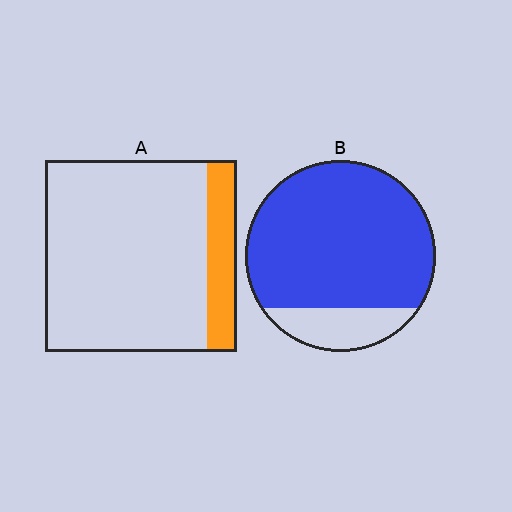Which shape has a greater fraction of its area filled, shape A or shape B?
Shape B.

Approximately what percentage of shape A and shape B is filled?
A is approximately 15% and B is approximately 85%.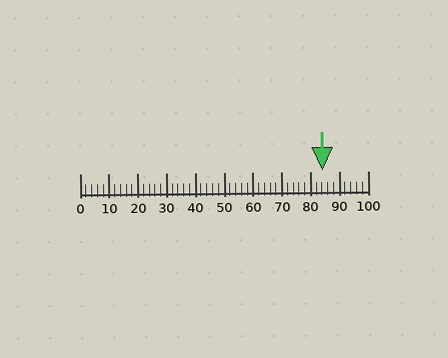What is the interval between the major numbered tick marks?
The major tick marks are spaced 10 units apart.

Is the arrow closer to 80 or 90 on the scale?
The arrow is closer to 80.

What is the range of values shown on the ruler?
The ruler shows values from 0 to 100.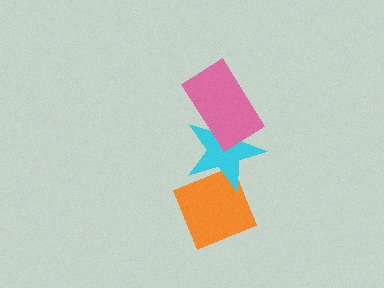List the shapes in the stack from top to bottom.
From top to bottom: the pink rectangle, the cyan star, the orange diamond.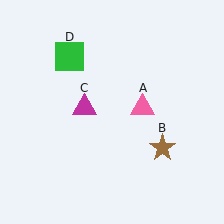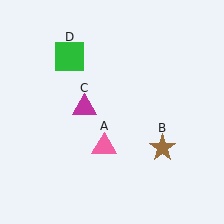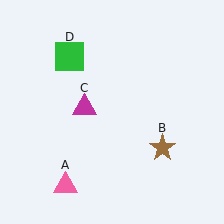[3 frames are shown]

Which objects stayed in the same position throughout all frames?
Brown star (object B) and magenta triangle (object C) and green square (object D) remained stationary.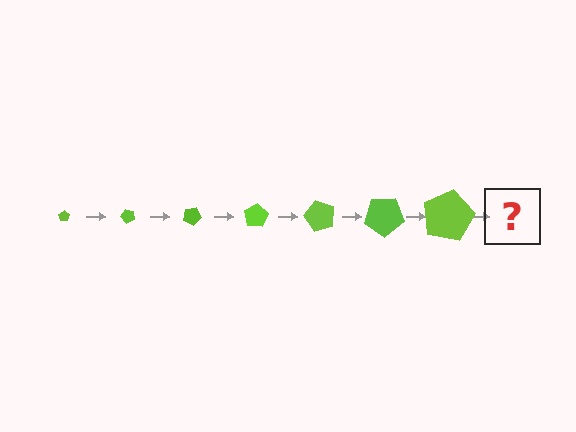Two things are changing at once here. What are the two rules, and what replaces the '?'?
The two rules are that the pentagon grows larger each step and it rotates 50 degrees each step. The '?' should be a pentagon, larger than the previous one and rotated 350 degrees from the start.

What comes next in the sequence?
The next element should be a pentagon, larger than the previous one and rotated 350 degrees from the start.